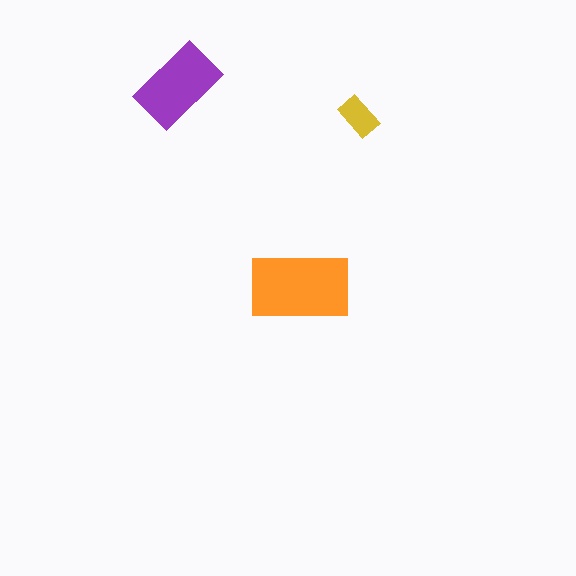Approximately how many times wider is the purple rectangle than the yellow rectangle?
About 2 times wider.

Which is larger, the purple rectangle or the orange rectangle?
The orange one.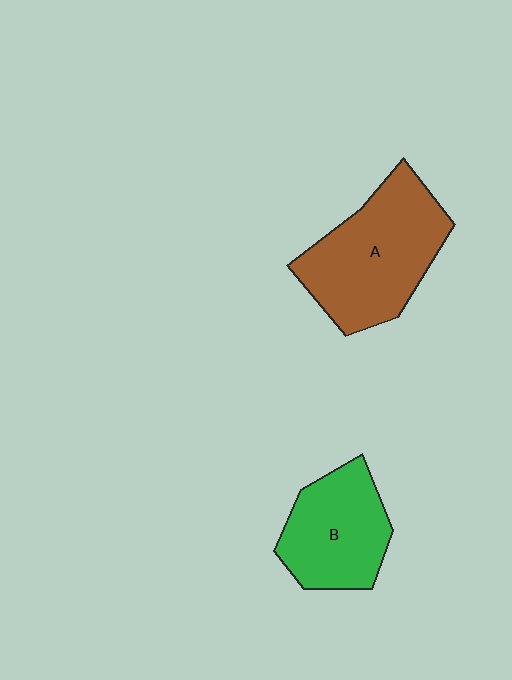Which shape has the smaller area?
Shape B (green).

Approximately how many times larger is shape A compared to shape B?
Approximately 1.4 times.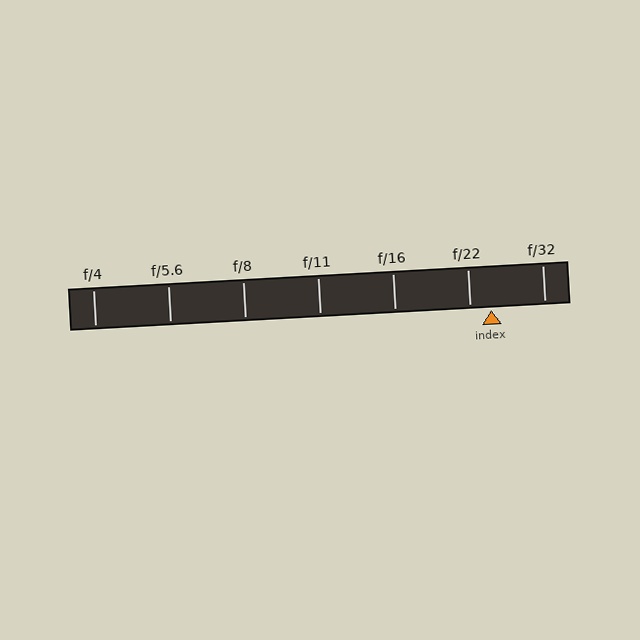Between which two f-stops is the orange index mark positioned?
The index mark is between f/22 and f/32.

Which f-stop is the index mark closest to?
The index mark is closest to f/22.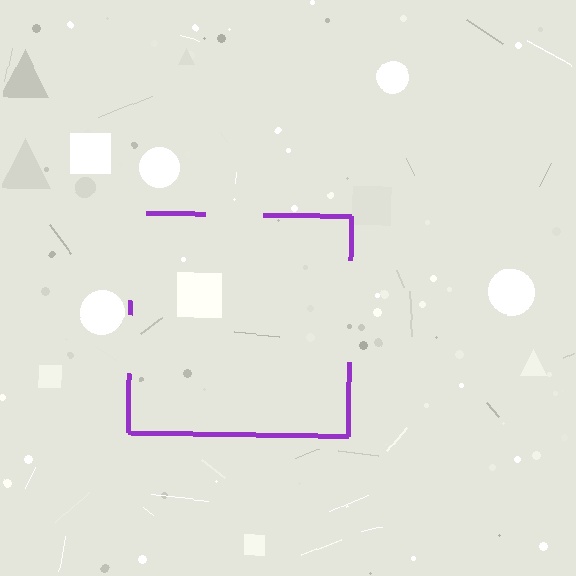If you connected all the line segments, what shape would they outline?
They would outline a square.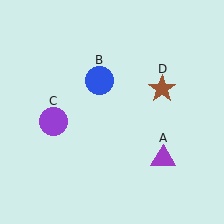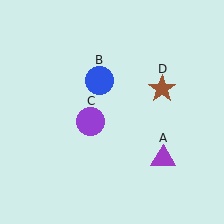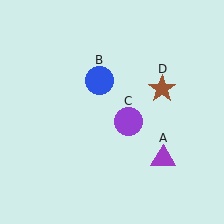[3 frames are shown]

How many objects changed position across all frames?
1 object changed position: purple circle (object C).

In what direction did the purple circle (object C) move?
The purple circle (object C) moved right.